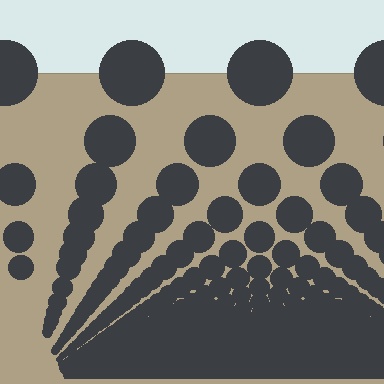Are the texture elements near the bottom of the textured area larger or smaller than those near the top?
Smaller. The gradient is inverted — elements near the bottom are smaller and denser.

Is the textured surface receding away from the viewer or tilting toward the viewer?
The surface appears to tilt toward the viewer. Texture elements get larger and sparser toward the top.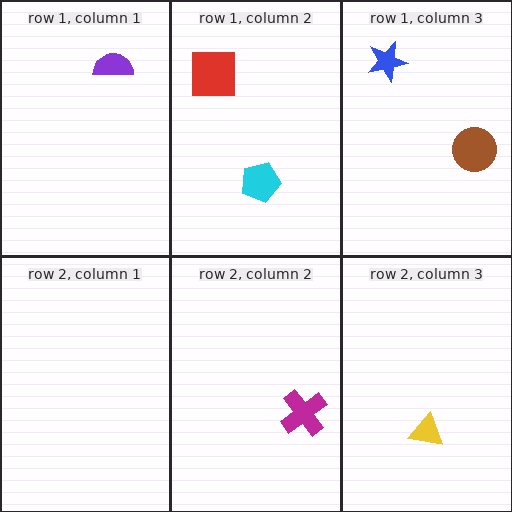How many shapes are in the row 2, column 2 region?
1.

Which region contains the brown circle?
The row 1, column 3 region.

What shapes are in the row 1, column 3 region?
The blue star, the brown circle.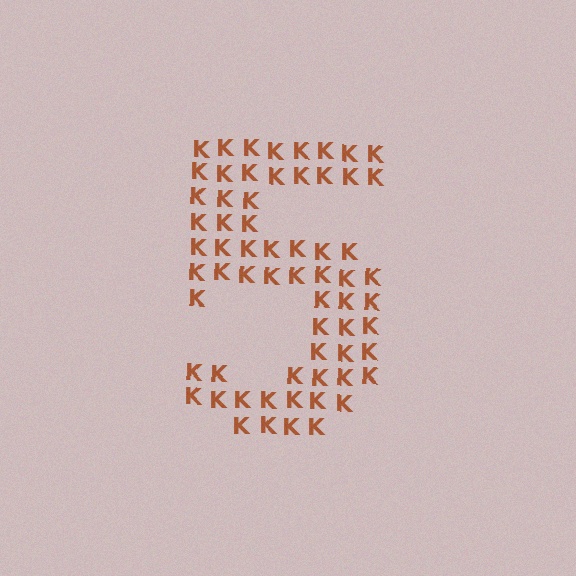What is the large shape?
The large shape is the digit 5.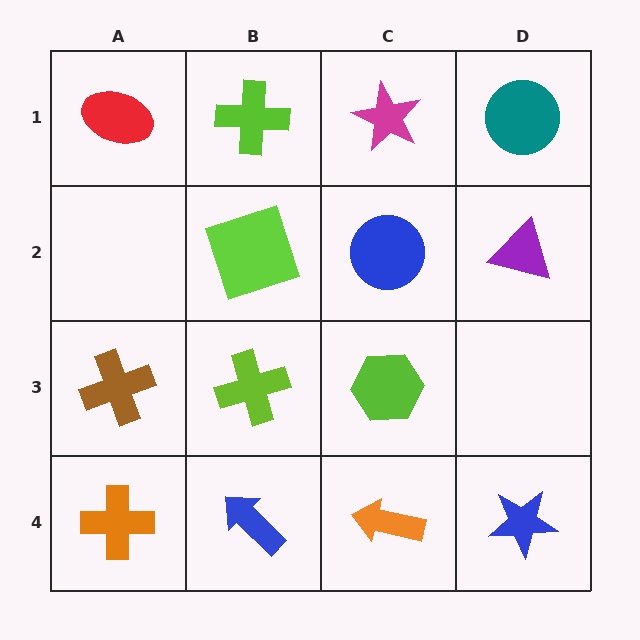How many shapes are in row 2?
3 shapes.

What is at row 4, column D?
A blue star.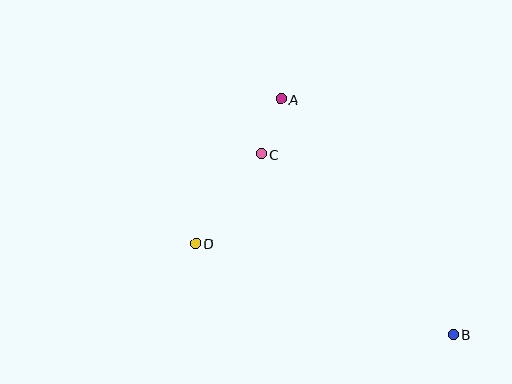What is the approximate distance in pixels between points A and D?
The distance between A and D is approximately 168 pixels.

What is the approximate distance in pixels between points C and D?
The distance between C and D is approximately 111 pixels.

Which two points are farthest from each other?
Points A and B are farthest from each other.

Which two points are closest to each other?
Points A and C are closest to each other.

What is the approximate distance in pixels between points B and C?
The distance between B and C is approximately 264 pixels.